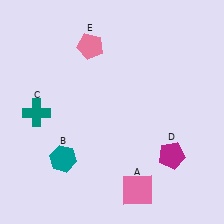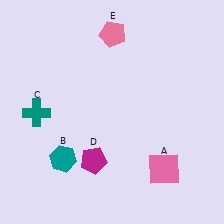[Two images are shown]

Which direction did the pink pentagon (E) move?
The pink pentagon (E) moved right.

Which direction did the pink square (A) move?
The pink square (A) moved right.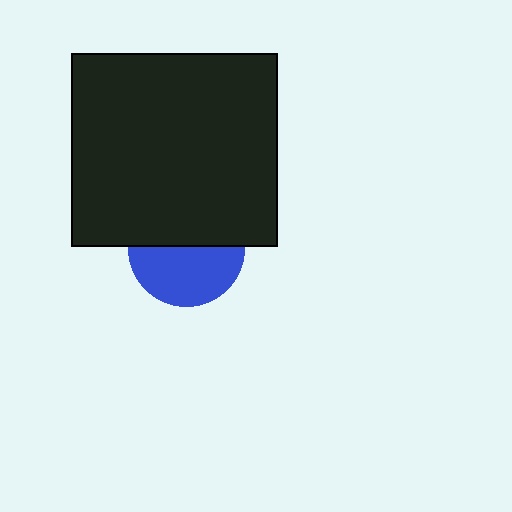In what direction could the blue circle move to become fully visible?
The blue circle could move down. That would shift it out from behind the black rectangle entirely.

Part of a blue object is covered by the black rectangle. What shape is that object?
It is a circle.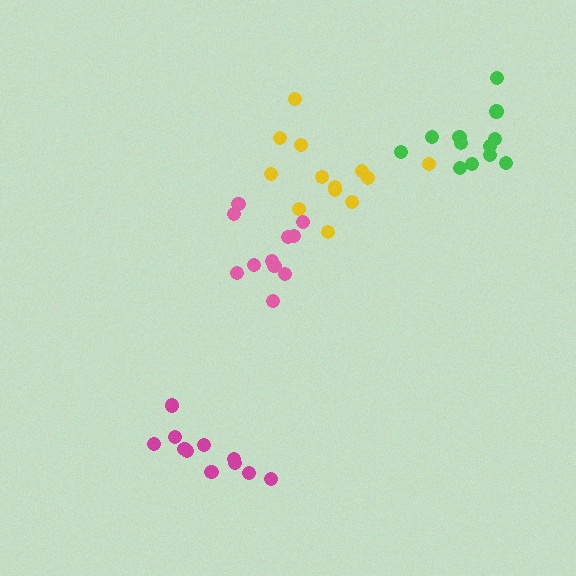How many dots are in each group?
Group 1: 11 dots, Group 2: 13 dots, Group 3: 12 dots, Group 4: 11 dots (47 total).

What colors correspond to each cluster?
The clusters are colored: magenta, yellow, green, pink.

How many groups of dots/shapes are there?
There are 4 groups.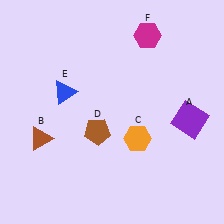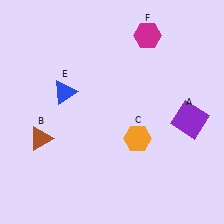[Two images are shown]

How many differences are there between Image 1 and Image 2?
There is 1 difference between the two images.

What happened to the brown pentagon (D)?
The brown pentagon (D) was removed in Image 2. It was in the bottom-left area of Image 1.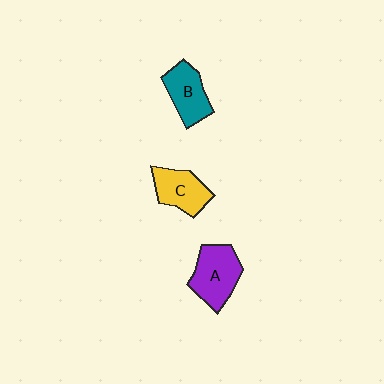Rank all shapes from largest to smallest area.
From largest to smallest: A (purple), B (teal), C (yellow).